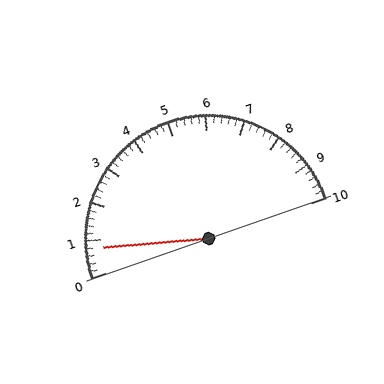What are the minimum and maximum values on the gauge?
The gauge ranges from 0 to 10.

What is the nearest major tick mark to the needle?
The nearest major tick mark is 1.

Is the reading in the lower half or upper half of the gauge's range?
The reading is in the lower half of the range (0 to 10).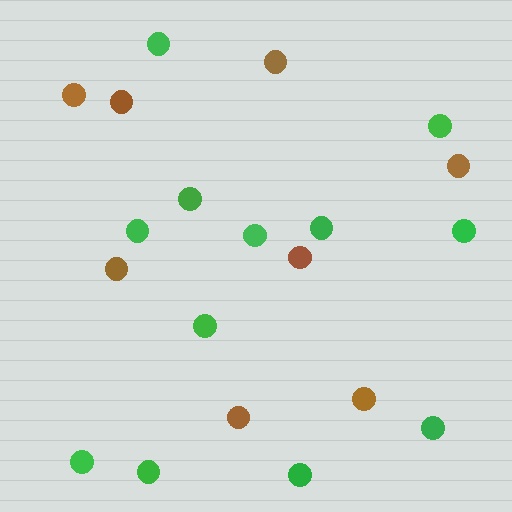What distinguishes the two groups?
There are 2 groups: one group of green circles (12) and one group of brown circles (8).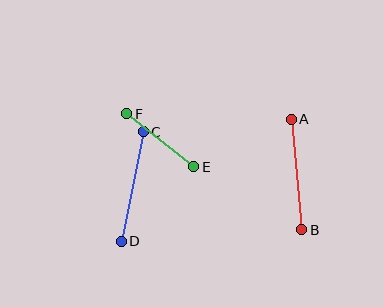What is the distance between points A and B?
The distance is approximately 111 pixels.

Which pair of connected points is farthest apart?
Points C and D are farthest apart.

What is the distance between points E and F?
The distance is approximately 86 pixels.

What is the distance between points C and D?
The distance is approximately 112 pixels.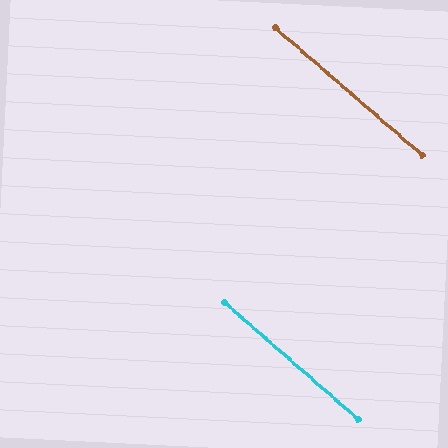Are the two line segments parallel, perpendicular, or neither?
Parallel — their directions differ by only 0.6°.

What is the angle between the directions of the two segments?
Approximately 1 degree.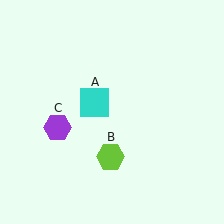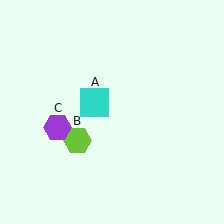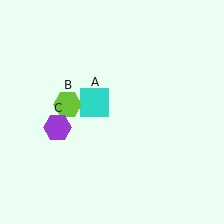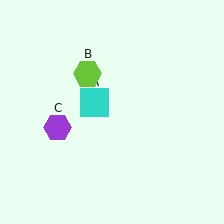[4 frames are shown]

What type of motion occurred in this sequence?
The lime hexagon (object B) rotated clockwise around the center of the scene.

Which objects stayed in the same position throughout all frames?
Cyan square (object A) and purple hexagon (object C) remained stationary.